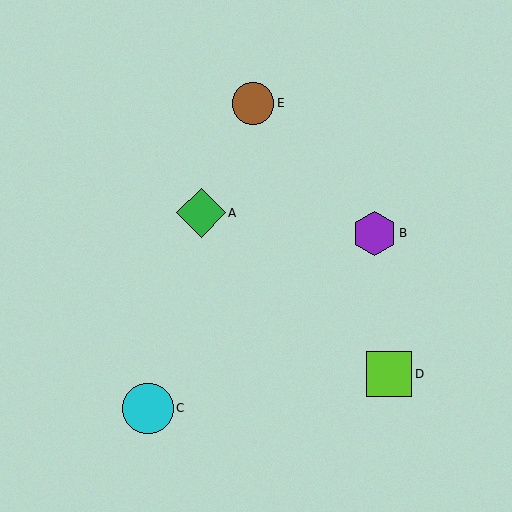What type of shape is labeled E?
Shape E is a brown circle.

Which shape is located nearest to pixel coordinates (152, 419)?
The cyan circle (labeled C) at (148, 408) is nearest to that location.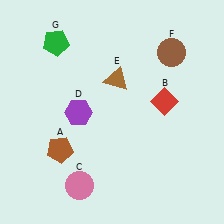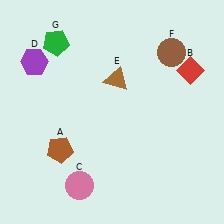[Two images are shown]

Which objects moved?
The objects that moved are: the red diamond (B), the purple hexagon (D).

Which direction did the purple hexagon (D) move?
The purple hexagon (D) moved up.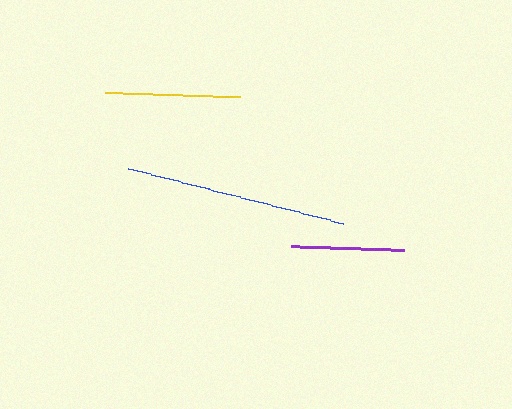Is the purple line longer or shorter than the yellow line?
The yellow line is longer than the purple line.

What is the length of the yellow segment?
The yellow segment is approximately 135 pixels long.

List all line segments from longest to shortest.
From longest to shortest: blue, yellow, purple.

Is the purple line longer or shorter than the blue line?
The blue line is longer than the purple line.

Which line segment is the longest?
The blue line is the longest at approximately 222 pixels.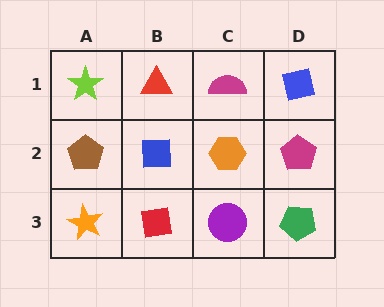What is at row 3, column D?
A green pentagon.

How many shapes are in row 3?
4 shapes.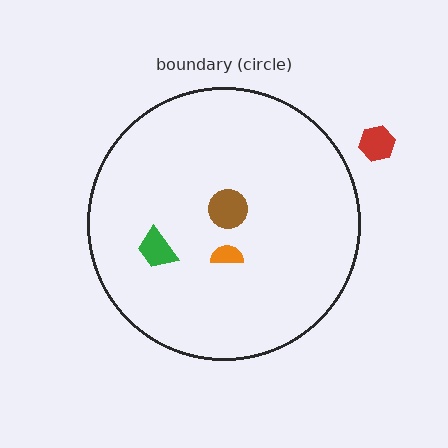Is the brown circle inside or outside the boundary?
Inside.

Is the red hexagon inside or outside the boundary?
Outside.